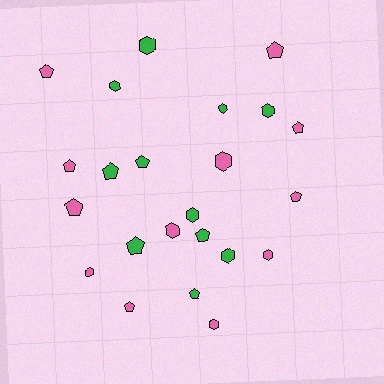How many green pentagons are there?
There are 5 green pentagons.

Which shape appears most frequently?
Pentagon, with 12 objects.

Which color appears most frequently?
Pink, with 12 objects.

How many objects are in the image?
There are 23 objects.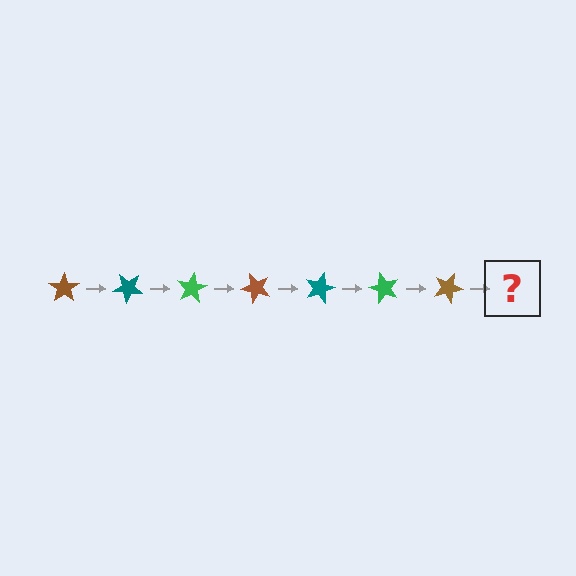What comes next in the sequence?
The next element should be a teal star, rotated 280 degrees from the start.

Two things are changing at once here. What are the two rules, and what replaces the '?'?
The two rules are that it rotates 40 degrees each step and the color cycles through brown, teal, and green. The '?' should be a teal star, rotated 280 degrees from the start.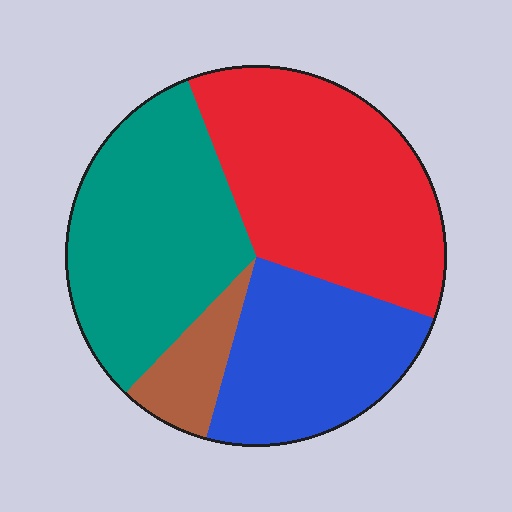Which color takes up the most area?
Red, at roughly 35%.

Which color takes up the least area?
Brown, at roughly 10%.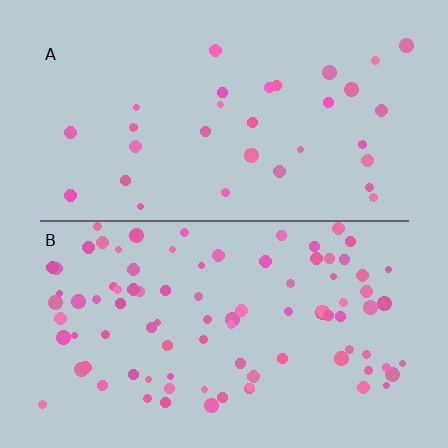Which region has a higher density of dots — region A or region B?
B (the bottom).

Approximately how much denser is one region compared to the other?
Approximately 2.8× — region B over region A.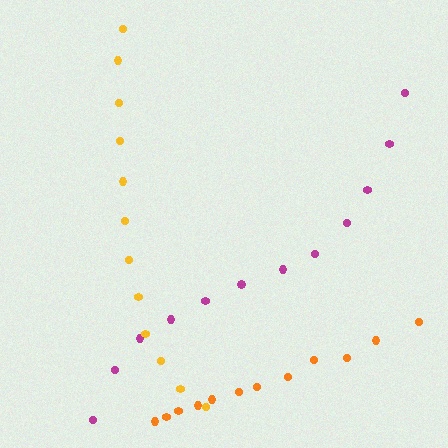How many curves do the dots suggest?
There are 3 distinct paths.